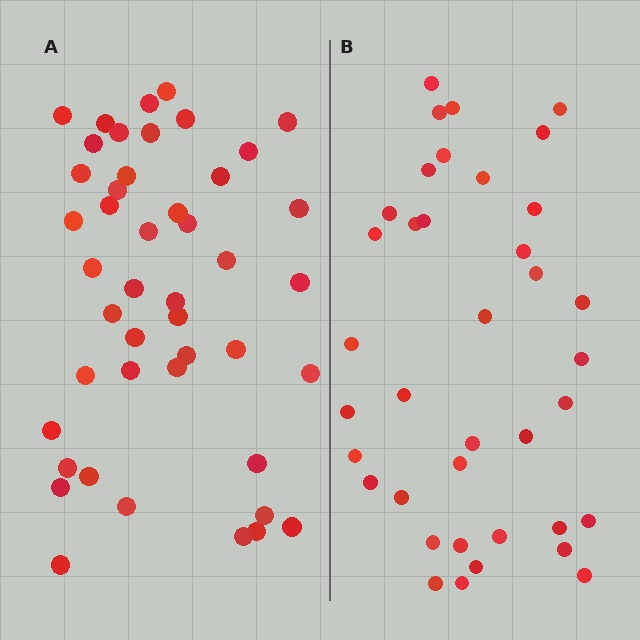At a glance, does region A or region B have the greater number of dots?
Region A (the left region) has more dots.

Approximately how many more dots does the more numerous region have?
Region A has roughly 8 or so more dots than region B.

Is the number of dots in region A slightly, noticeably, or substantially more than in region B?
Region A has only slightly more — the two regions are fairly close. The ratio is roughly 1.2 to 1.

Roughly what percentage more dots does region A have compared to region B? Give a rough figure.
About 20% more.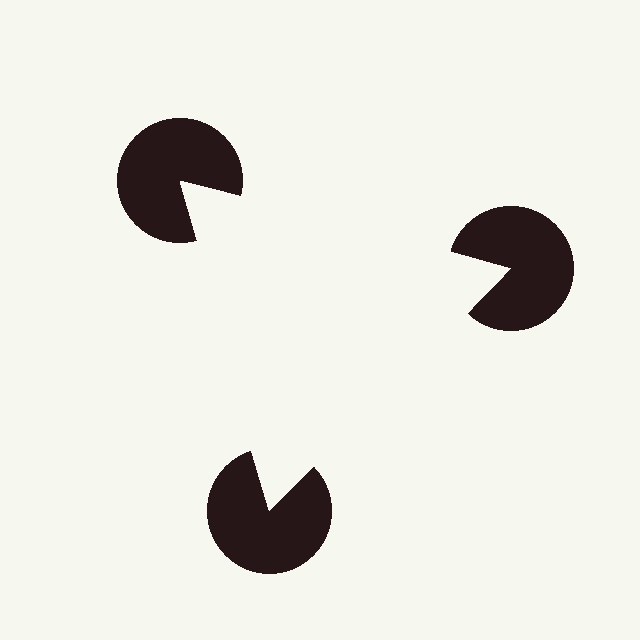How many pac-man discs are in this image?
There are 3 — one at each vertex of the illusory triangle.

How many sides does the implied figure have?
3 sides.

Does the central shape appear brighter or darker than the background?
It typically appears slightly brighter than the background, even though no actual brightness change is drawn.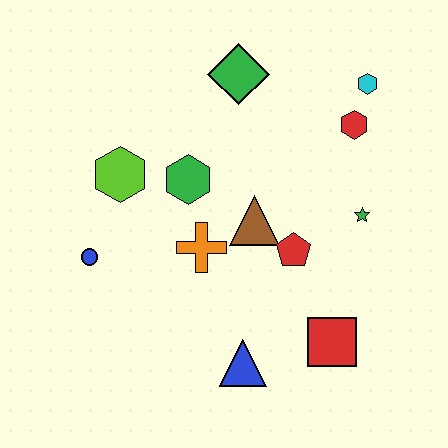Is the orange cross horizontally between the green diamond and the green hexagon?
Yes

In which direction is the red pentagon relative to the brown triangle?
The red pentagon is to the right of the brown triangle.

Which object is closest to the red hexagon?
The cyan hexagon is closest to the red hexagon.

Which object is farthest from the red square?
The green diamond is farthest from the red square.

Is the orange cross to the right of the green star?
No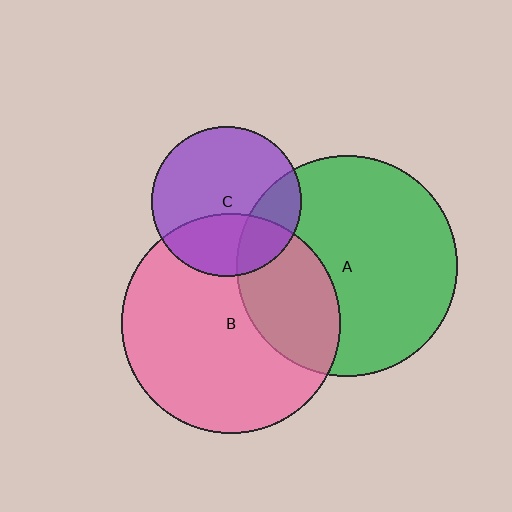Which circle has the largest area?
Circle A (green).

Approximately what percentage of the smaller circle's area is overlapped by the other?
Approximately 25%.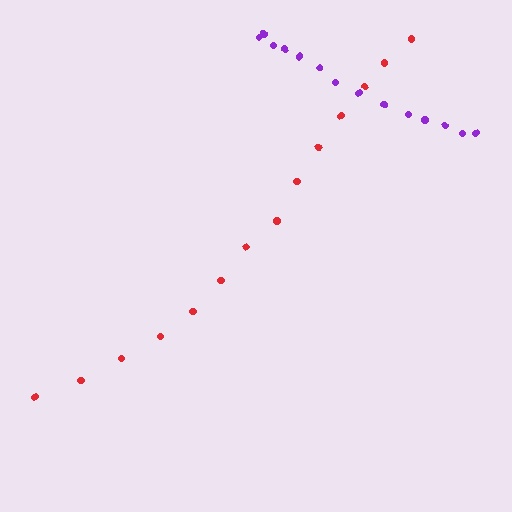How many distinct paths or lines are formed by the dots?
There are 2 distinct paths.